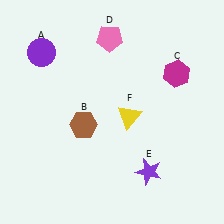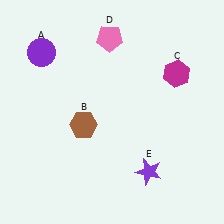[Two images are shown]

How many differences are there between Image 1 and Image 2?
There is 1 difference between the two images.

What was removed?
The yellow triangle (F) was removed in Image 2.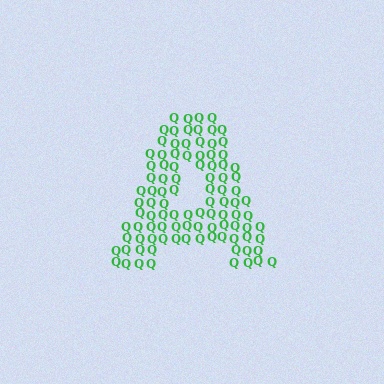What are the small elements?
The small elements are letter Q's.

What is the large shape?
The large shape is the letter A.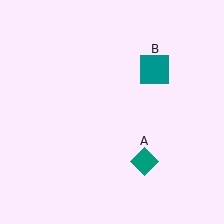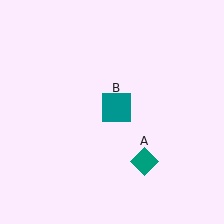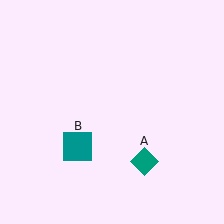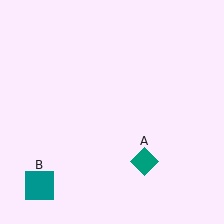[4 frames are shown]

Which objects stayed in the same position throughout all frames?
Teal diamond (object A) remained stationary.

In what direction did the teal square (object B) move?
The teal square (object B) moved down and to the left.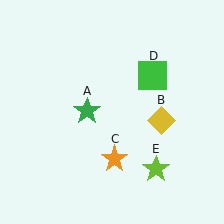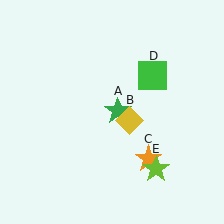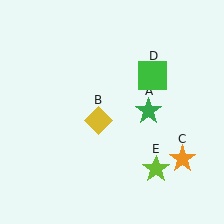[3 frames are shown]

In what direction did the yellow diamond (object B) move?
The yellow diamond (object B) moved left.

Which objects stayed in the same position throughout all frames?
Green square (object D) and lime star (object E) remained stationary.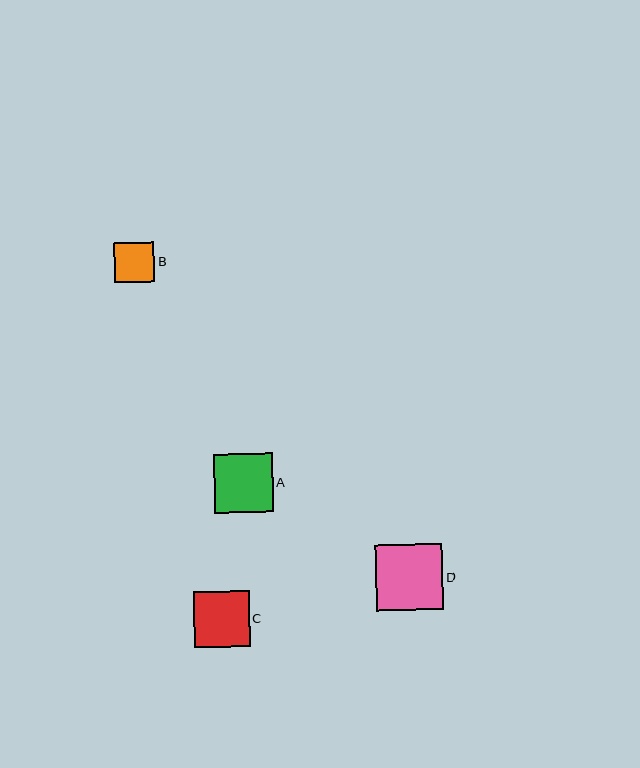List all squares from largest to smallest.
From largest to smallest: D, A, C, B.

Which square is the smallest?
Square B is the smallest with a size of approximately 40 pixels.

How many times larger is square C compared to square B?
Square C is approximately 1.4 times the size of square B.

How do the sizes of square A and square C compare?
Square A and square C are approximately the same size.